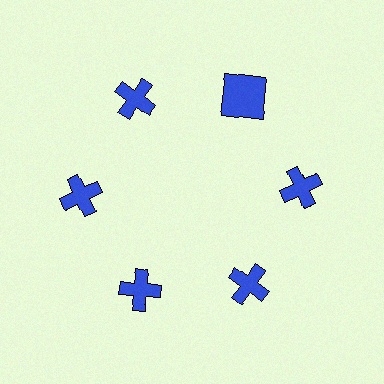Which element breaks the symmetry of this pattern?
The blue square at roughly the 1 o'clock position breaks the symmetry. All other shapes are blue crosses.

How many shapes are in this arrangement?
There are 6 shapes arranged in a ring pattern.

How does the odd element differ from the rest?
It has a different shape: square instead of cross.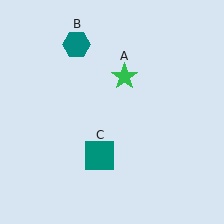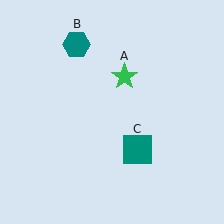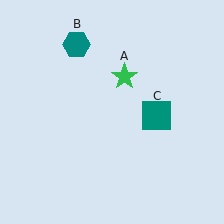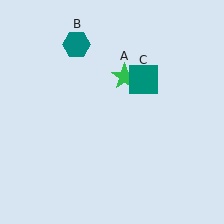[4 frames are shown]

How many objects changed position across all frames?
1 object changed position: teal square (object C).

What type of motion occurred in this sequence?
The teal square (object C) rotated counterclockwise around the center of the scene.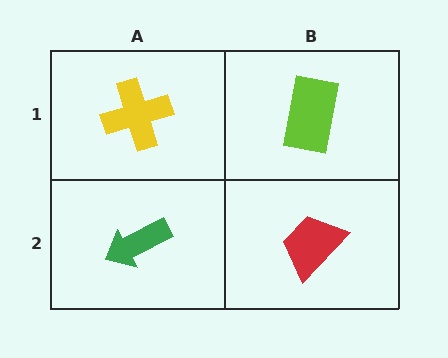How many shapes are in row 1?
2 shapes.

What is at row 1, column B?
A lime rectangle.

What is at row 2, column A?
A green arrow.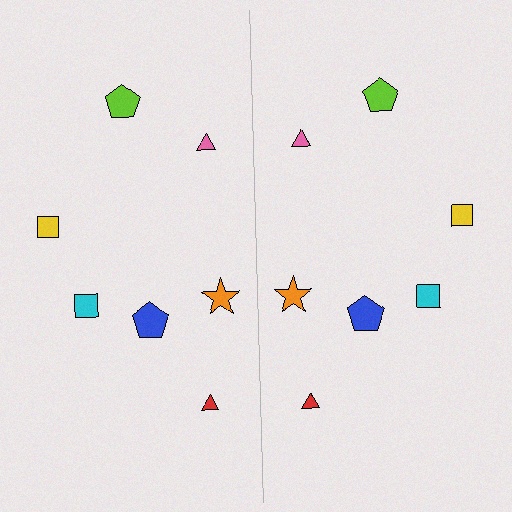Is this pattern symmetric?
Yes, this pattern has bilateral (reflection) symmetry.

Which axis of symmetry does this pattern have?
The pattern has a vertical axis of symmetry running through the center of the image.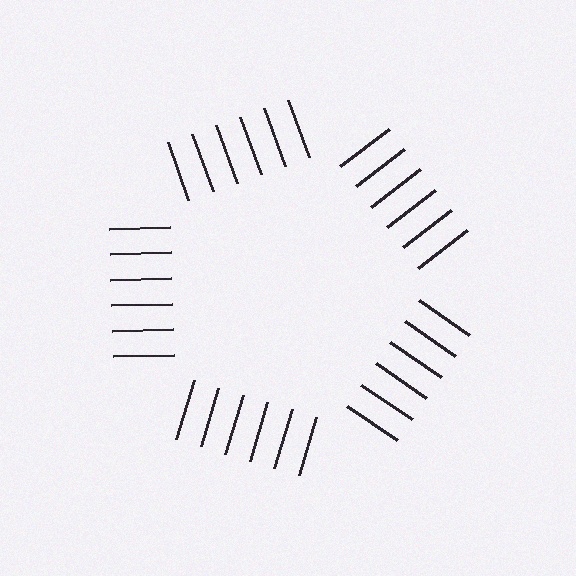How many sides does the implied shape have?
5 sides — the line-ends trace a pentagon.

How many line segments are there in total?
30 — 6 along each of the 5 edges.